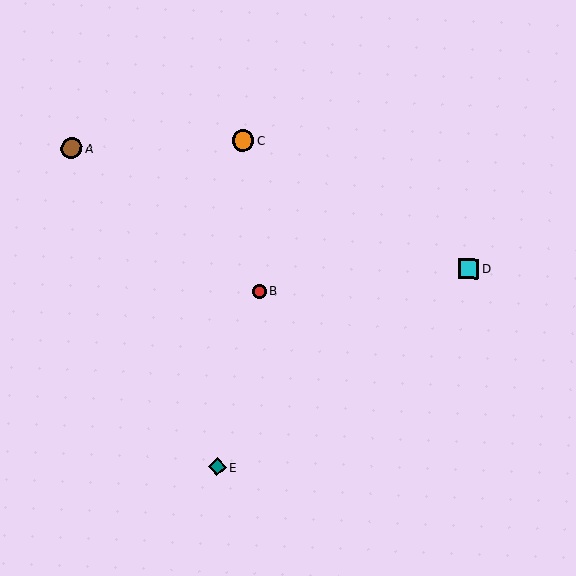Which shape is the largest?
The orange circle (labeled C) is the largest.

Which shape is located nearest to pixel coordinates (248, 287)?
The red circle (labeled B) at (259, 291) is nearest to that location.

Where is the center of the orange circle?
The center of the orange circle is at (243, 140).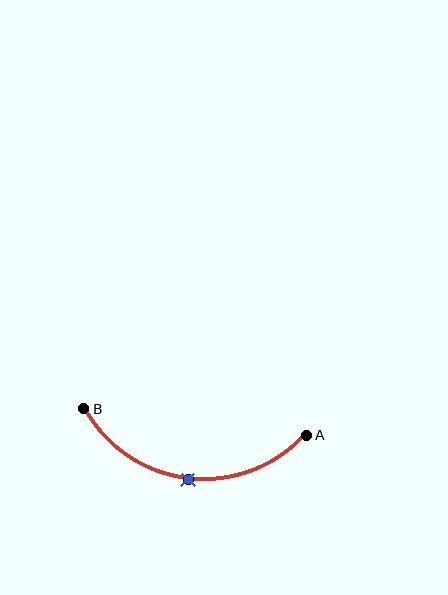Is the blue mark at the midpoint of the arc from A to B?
Yes. The blue mark lies on the arc at equal arc-length from both A and B — it is the arc midpoint.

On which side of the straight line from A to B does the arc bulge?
The arc bulges below the straight line connecting A and B.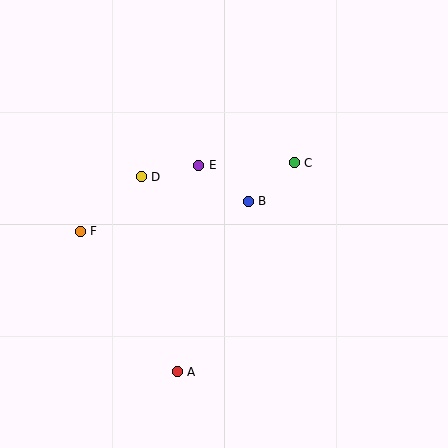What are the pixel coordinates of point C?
Point C is at (294, 163).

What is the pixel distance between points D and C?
The distance between D and C is 154 pixels.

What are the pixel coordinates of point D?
Point D is at (141, 177).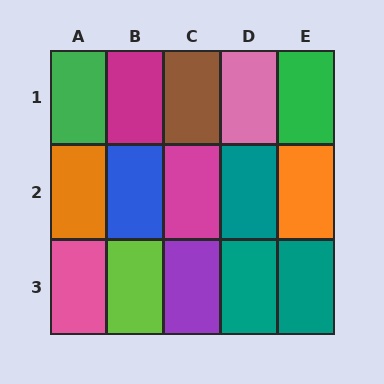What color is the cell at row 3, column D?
Teal.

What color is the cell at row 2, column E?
Orange.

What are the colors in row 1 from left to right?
Green, magenta, brown, pink, green.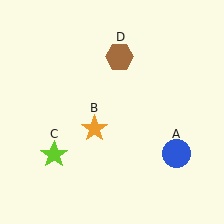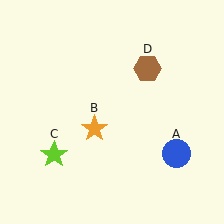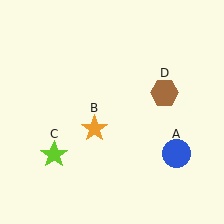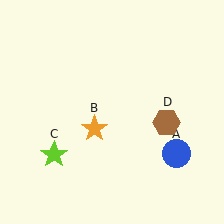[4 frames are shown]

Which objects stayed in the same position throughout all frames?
Blue circle (object A) and orange star (object B) and lime star (object C) remained stationary.